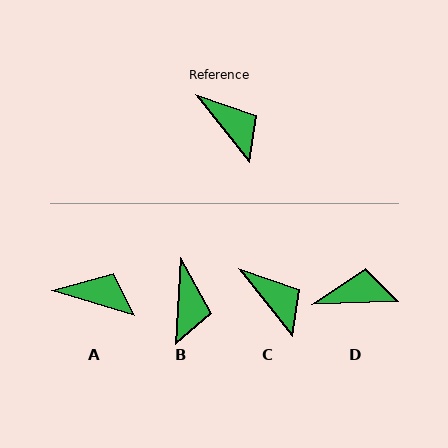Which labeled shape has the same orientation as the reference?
C.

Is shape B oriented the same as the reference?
No, it is off by about 41 degrees.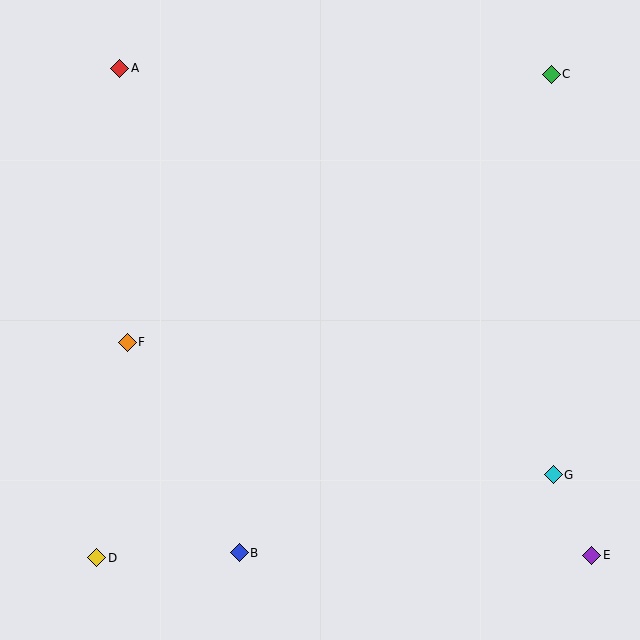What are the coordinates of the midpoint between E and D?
The midpoint between E and D is at (344, 556).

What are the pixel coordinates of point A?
Point A is at (120, 68).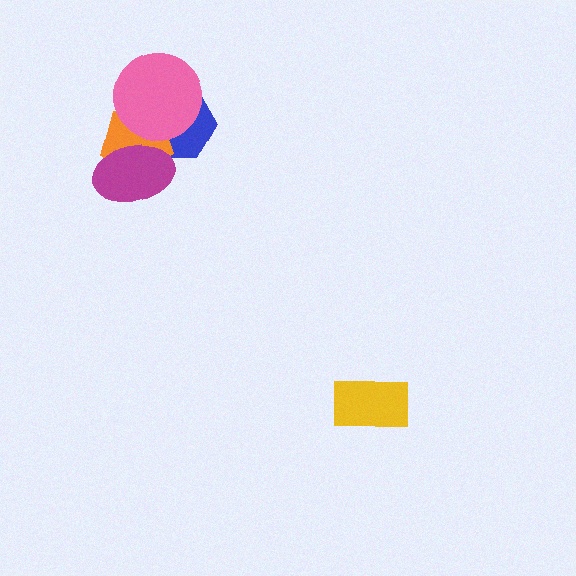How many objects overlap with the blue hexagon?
3 objects overlap with the blue hexagon.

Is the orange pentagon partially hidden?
Yes, it is partially covered by another shape.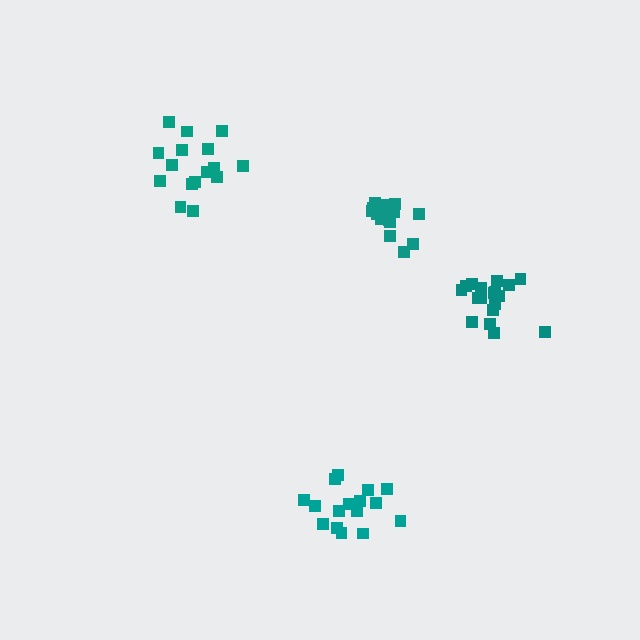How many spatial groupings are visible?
There are 4 spatial groupings.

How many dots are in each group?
Group 1: 16 dots, Group 2: 16 dots, Group 3: 16 dots, Group 4: 18 dots (66 total).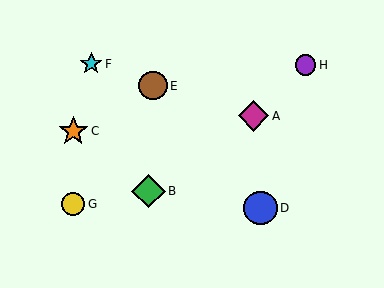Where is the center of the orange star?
The center of the orange star is at (73, 131).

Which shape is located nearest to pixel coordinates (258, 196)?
The blue circle (labeled D) at (260, 208) is nearest to that location.